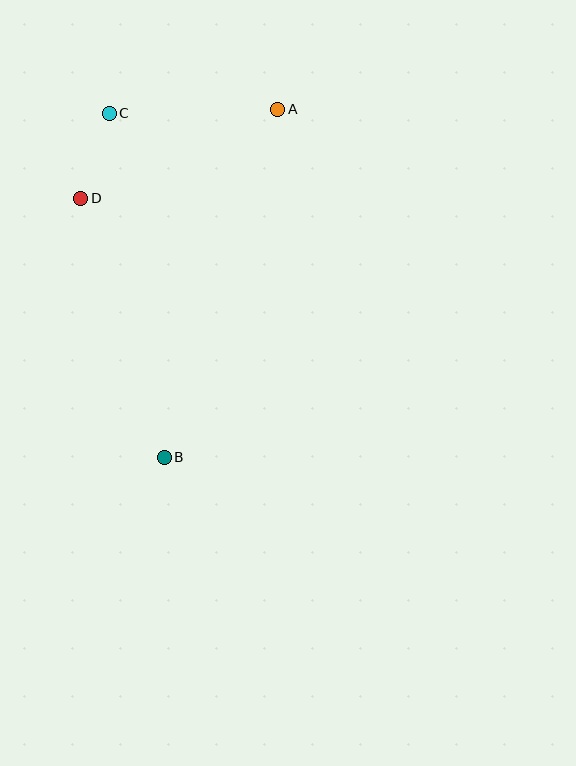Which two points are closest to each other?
Points C and D are closest to each other.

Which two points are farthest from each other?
Points A and B are farthest from each other.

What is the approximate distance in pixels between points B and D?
The distance between B and D is approximately 272 pixels.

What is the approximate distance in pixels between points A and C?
The distance between A and C is approximately 169 pixels.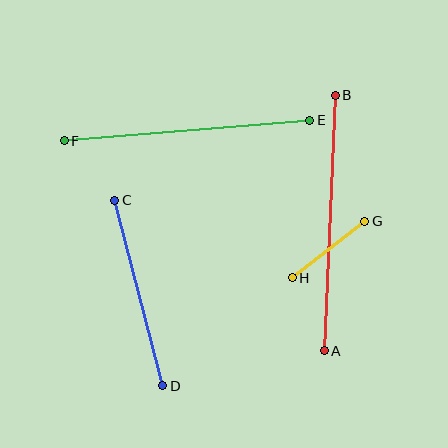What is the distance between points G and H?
The distance is approximately 92 pixels.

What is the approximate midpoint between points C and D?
The midpoint is at approximately (139, 293) pixels.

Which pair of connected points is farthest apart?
Points A and B are farthest apart.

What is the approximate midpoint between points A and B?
The midpoint is at approximately (330, 223) pixels.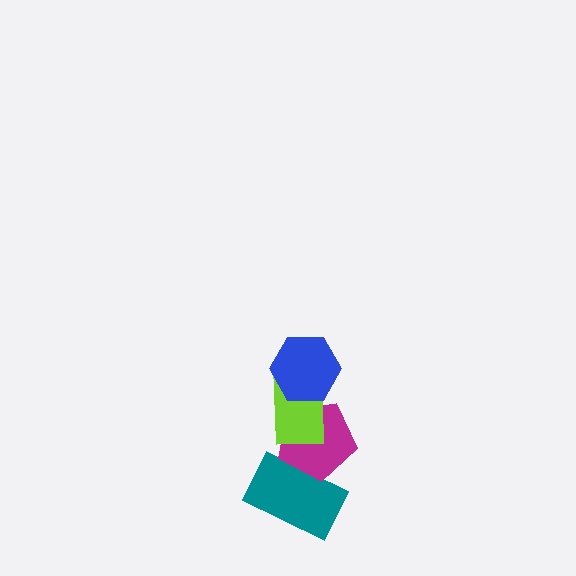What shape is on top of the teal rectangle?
The magenta pentagon is on top of the teal rectangle.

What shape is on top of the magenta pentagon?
The lime rectangle is on top of the magenta pentagon.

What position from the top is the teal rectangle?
The teal rectangle is 4th from the top.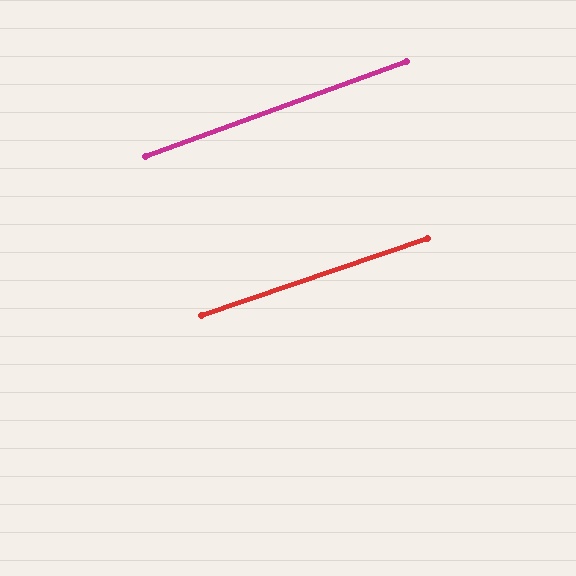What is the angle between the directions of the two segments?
Approximately 1 degree.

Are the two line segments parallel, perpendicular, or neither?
Parallel — their directions differ by only 1.3°.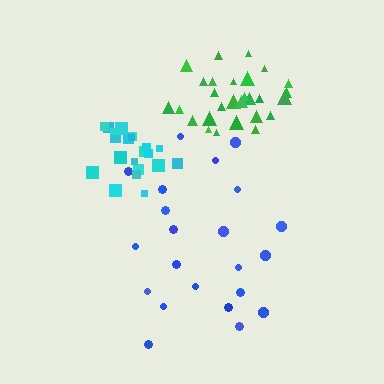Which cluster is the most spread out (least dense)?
Blue.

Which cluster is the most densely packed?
Cyan.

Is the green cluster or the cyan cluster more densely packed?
Cyan.